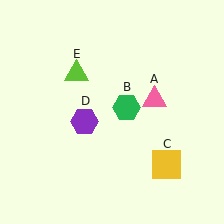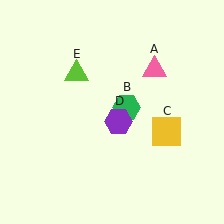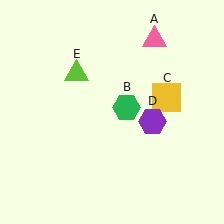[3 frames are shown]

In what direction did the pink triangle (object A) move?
The pink triangle (object A) moved up.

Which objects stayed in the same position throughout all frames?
Green hexagon (object B) and lime triangle (object E) remained stationary.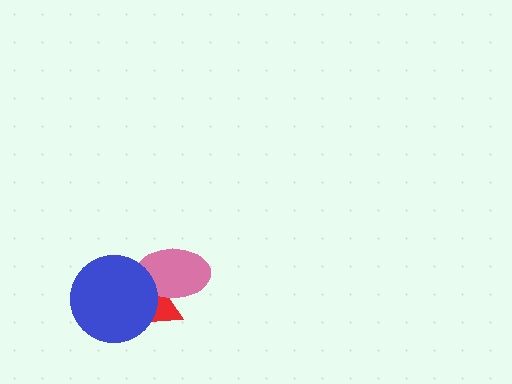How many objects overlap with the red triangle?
2 objects overlap with the red triangle.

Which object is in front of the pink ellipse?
The blue circle is in front of the pink ellipse.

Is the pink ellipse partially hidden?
Yes, it is partially covered by another shape.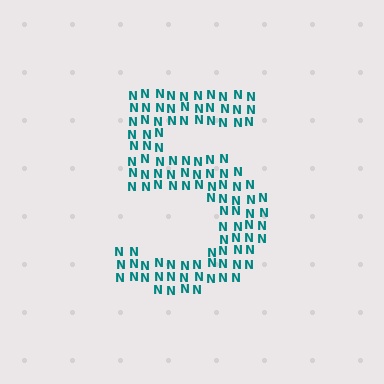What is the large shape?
The large shape is the digit 5.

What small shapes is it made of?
It is made of small letter N's.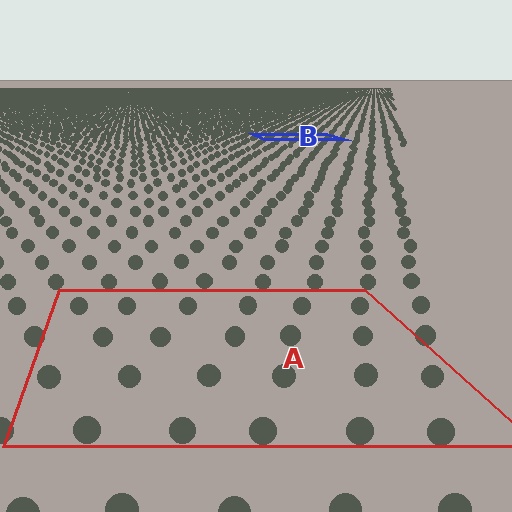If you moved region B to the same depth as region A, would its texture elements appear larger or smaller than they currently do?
They would appear larger. At a closer depth, the same texture elements are projected at a bigger on-screen size.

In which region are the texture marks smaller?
The texture marks are smaller in region B, because it is farther away.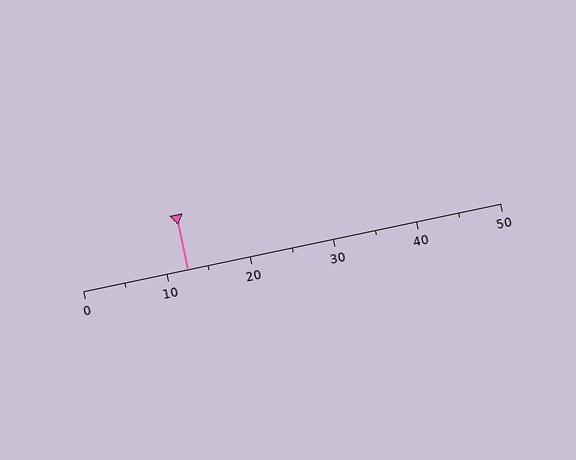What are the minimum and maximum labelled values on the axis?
The axis runs from 0 to 50.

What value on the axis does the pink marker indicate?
The marker indicates approximately 12.5.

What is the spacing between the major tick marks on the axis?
The major ticks are spaced 10 apart.